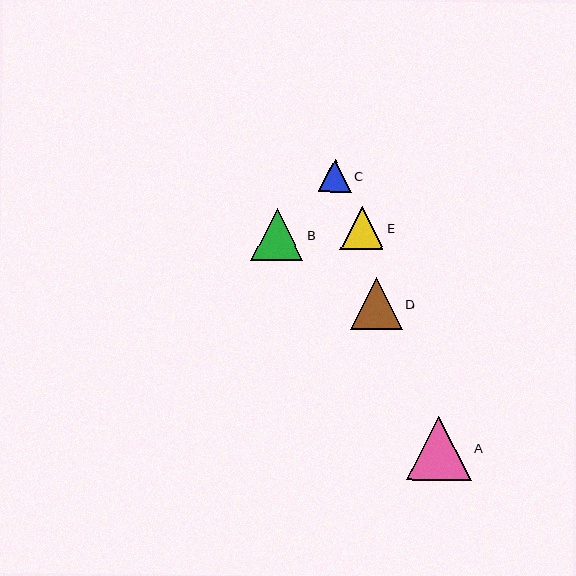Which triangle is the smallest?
Triangle C is the smallest with a size of approximately 33 pixels.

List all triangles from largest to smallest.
From largest to smallest: A, B, D, E, C.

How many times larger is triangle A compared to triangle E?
Triangle A is approximately 1.5 times the size of triangle E.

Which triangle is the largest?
Triangle A is the largest with a size of approximately 65 pixels.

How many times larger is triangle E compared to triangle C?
Triangle E is approximately 1.3 times the size of triangle C.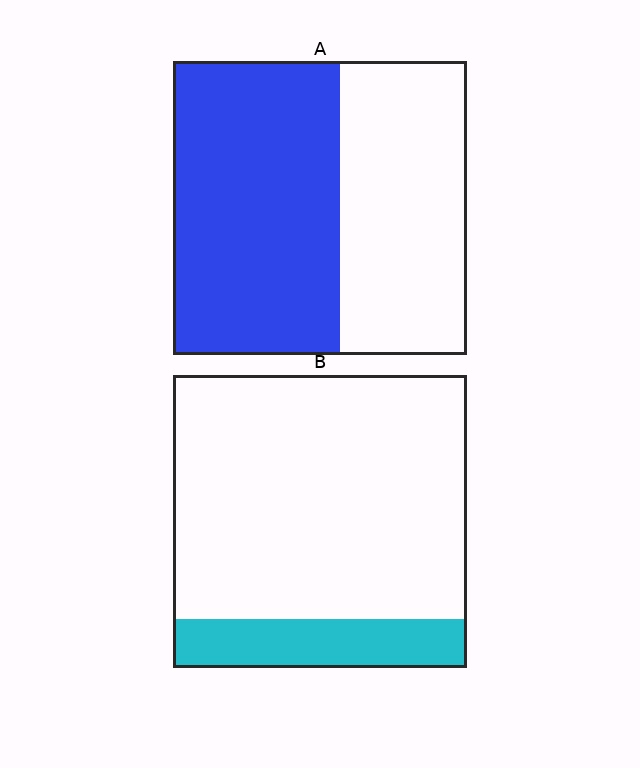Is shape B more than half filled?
No.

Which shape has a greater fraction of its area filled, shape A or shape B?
Shape A.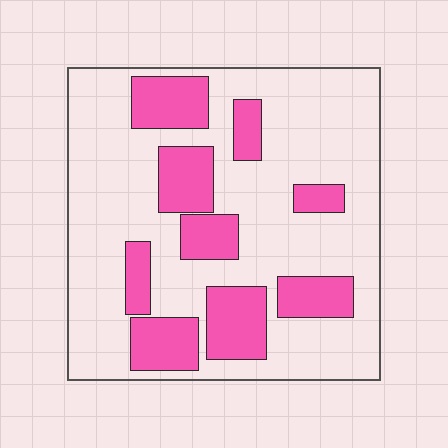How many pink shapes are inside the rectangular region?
9.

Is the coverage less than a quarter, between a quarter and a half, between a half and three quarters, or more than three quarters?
Between a quarter and a half.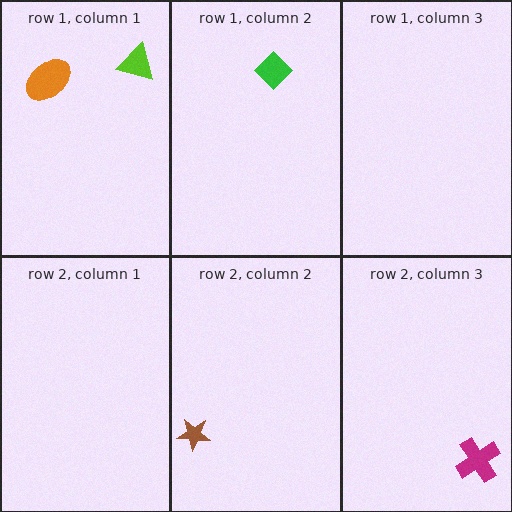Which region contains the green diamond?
The row 1, column 2 region.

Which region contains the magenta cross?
The row 2, column 3 region.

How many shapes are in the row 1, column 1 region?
2.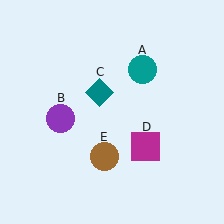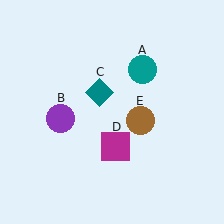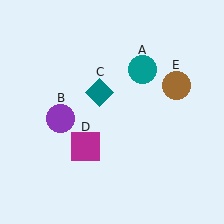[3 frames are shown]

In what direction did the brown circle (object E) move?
The brown circle (object E) moved up and to the right.